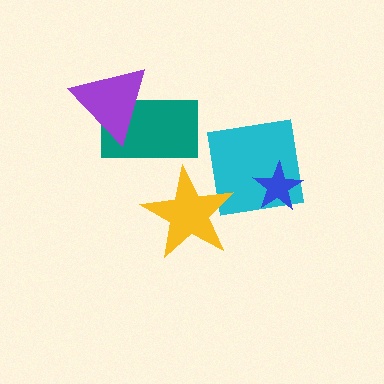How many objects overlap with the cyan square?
2 objects overlap with the cyan square.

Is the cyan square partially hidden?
Yes, it is partially covered by another shape.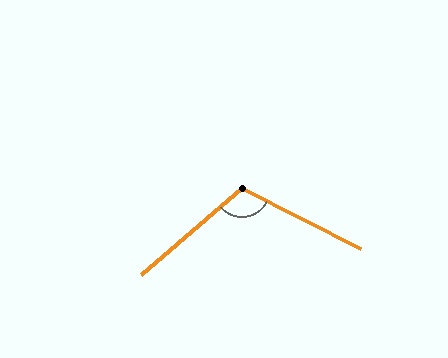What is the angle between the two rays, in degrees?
Approximately 112 degrees.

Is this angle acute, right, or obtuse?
It is obtuse.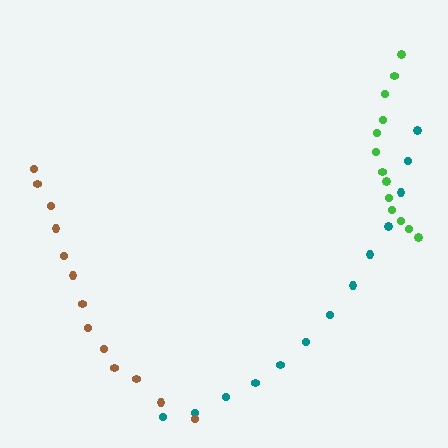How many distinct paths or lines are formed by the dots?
There are 3 distinct paths.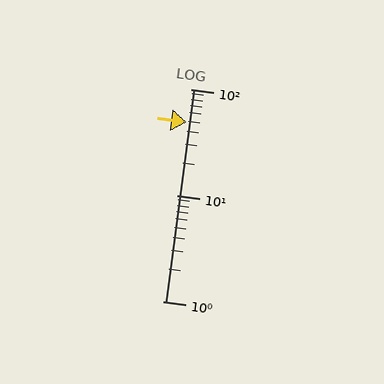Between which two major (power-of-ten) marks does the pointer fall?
The pointer is between 10 and 100.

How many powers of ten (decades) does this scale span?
The scale spans 2 decades, from 1 to 100.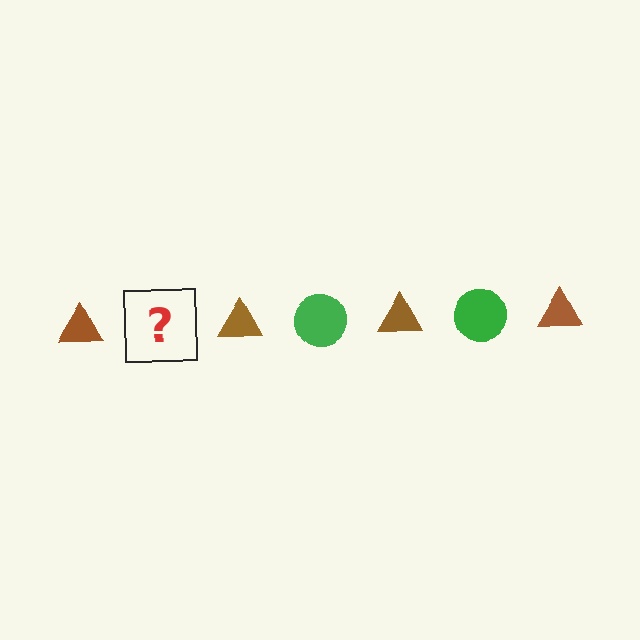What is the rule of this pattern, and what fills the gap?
The rule is that the pattern alternates between brown triangle and green circle. The gap should be filled with a green circle.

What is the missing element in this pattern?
The missing element is a green circle.